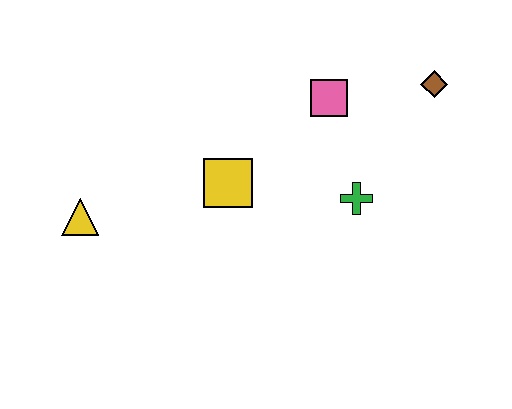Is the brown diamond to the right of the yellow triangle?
Yes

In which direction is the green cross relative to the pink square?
The green cross is below the pink square.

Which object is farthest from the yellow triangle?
The brown diamond is farthest from the yellow triangle.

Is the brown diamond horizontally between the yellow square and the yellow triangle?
No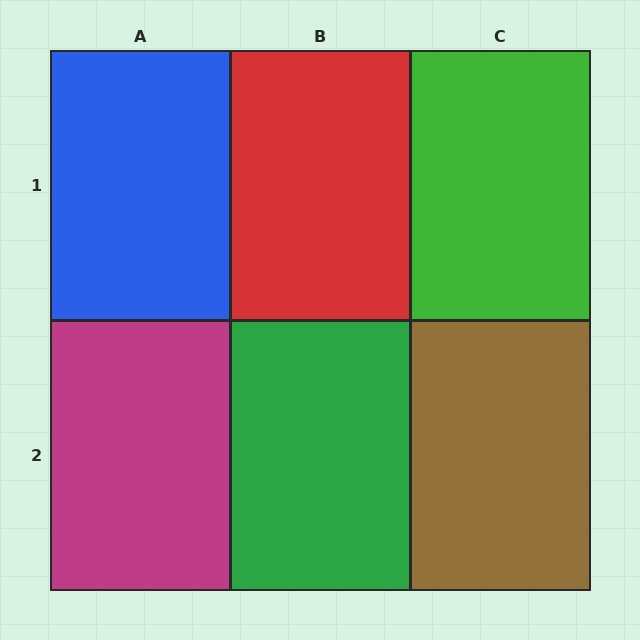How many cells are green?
2 cells are green.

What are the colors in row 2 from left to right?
Magenta, green, brown.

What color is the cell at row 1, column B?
Red.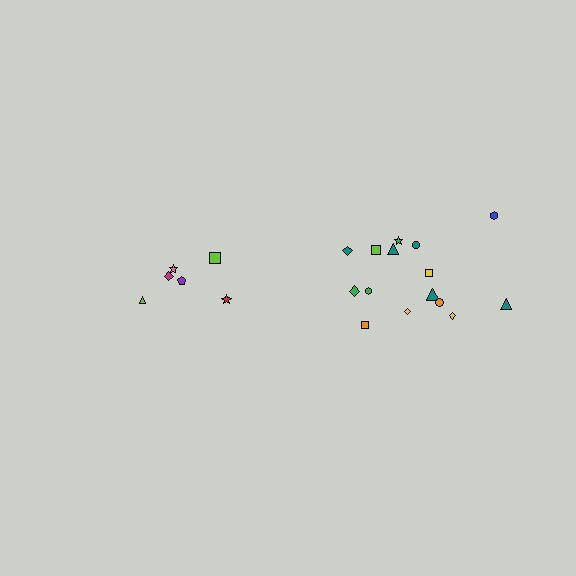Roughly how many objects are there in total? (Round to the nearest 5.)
Roughly 20 objects in total.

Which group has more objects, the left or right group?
The right group.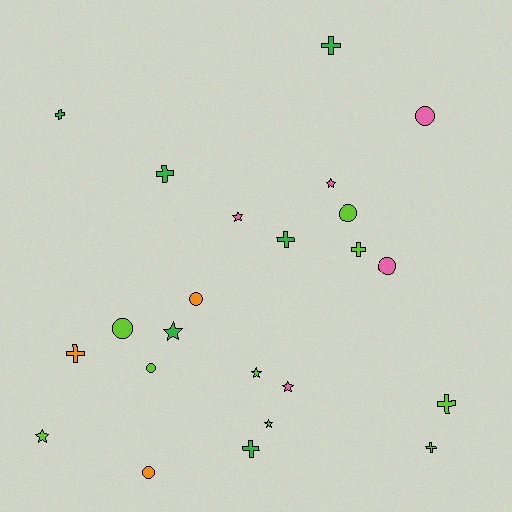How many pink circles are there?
There are 2 pink circles.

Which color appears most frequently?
Lime, with 9 objects.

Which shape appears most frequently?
Cross, with 9 objects.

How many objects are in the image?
There are 23 objects.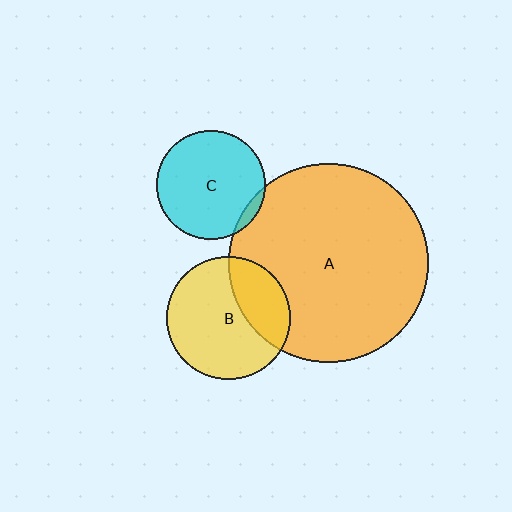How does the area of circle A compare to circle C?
Approximately 3.3 times.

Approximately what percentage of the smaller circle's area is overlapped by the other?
Approximately 30%.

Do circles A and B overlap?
Yes.